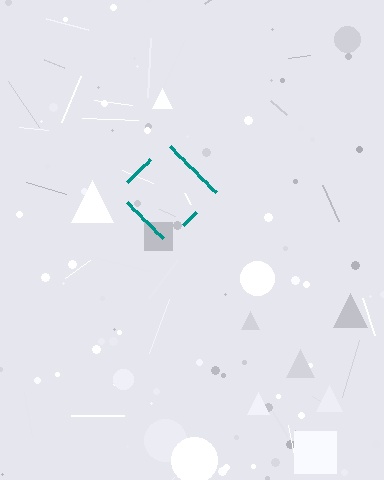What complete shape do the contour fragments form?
The contour fragments form a diamond.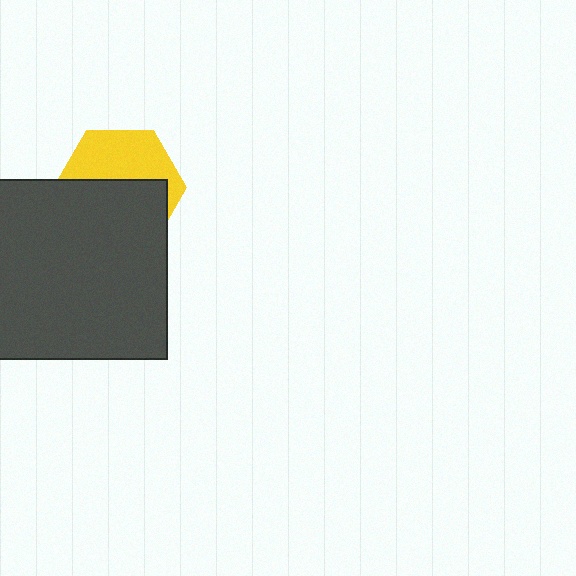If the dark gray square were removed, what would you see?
You would see the complete yellow hexagon.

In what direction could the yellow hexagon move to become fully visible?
The yellow hexagon could move up. That would shift it out from behind the dark gray square entirely.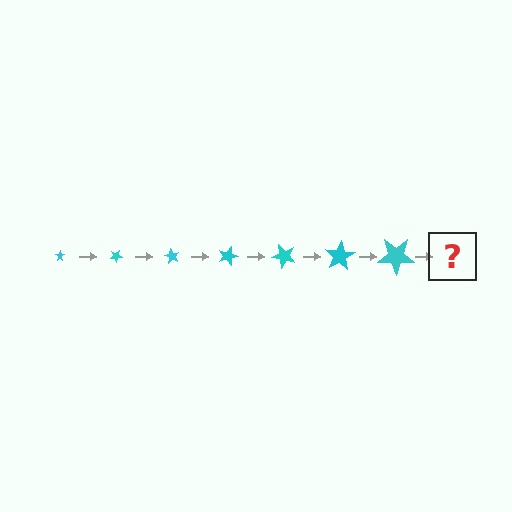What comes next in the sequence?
The next element should be a star, larger than the previous one and rotated 210 degrees from the start.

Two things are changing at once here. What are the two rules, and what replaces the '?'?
The two rules are that the star grows larger each step and it rotates 30 degrees each step. The '?' should be a star, larger than the previous one and rotated 210 degrees from the start.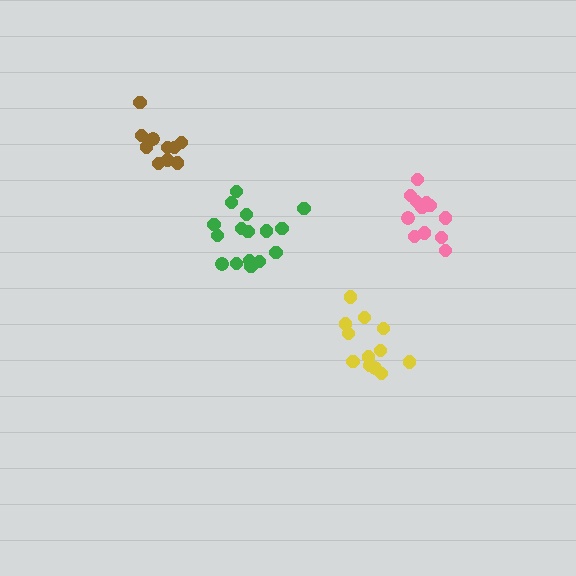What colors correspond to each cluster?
The clusters are colored: yellow, pink, green, brown.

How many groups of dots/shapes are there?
There are 4 groups.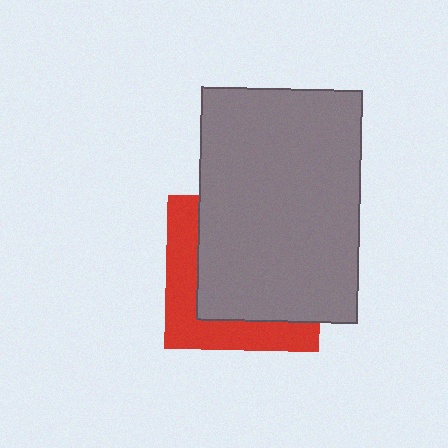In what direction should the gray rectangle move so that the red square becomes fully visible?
The gray rectangle should move toward the upper-right. That is the shortest direction to clear the overlap and leave the red square fully visible.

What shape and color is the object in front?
The object in front is a gray rectangle.